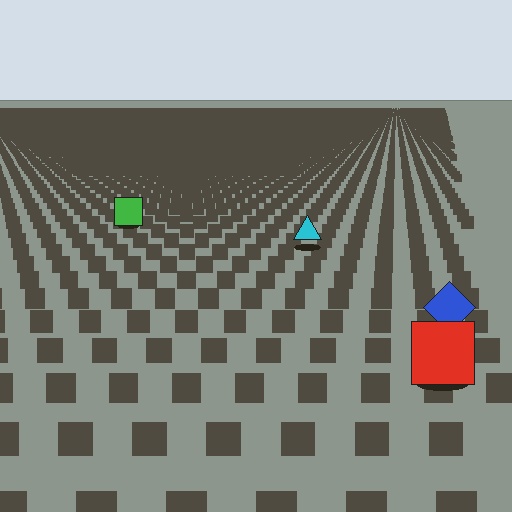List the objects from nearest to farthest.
From nearest to farthest: the red square, the blue diamond, the cyan triangle, the green square.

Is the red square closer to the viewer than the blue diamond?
Yes. The red square is closer — you can tell from the texture gradient: the ground texture is coarser near it.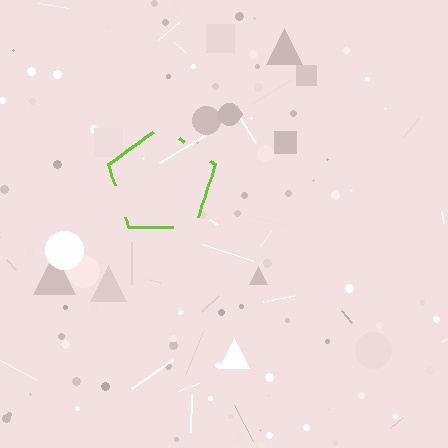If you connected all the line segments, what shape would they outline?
They would outline a pentagon.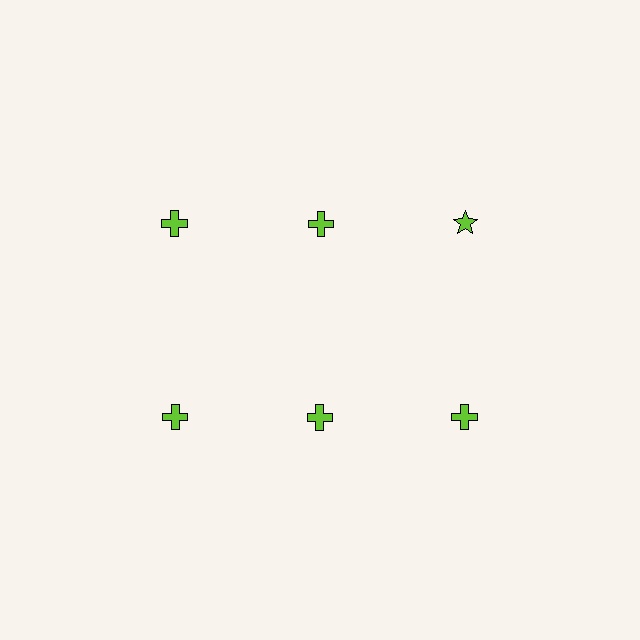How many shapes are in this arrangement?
There are 6 shapes arranged in a grid pattern.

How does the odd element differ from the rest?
It has a different shape: star instead of cross.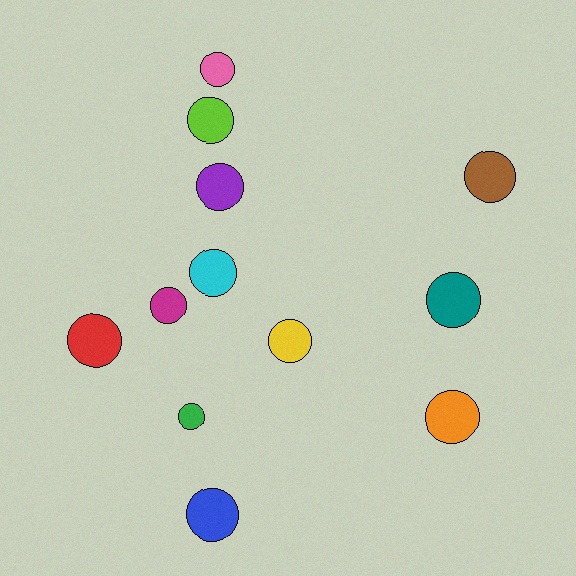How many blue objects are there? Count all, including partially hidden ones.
There is 1 blue object.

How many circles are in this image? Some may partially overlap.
There are 12 circles.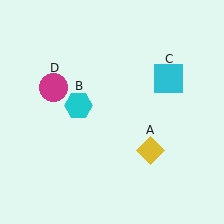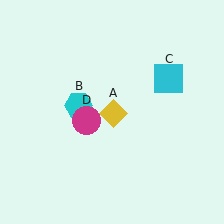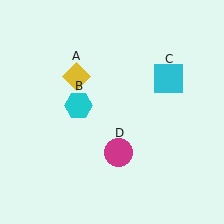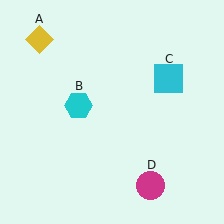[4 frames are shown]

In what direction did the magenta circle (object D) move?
The magenta circle (object D) moved down and to the right.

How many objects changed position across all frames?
2 objects changed position: yellow diamond (object A), magenta circle (object D).